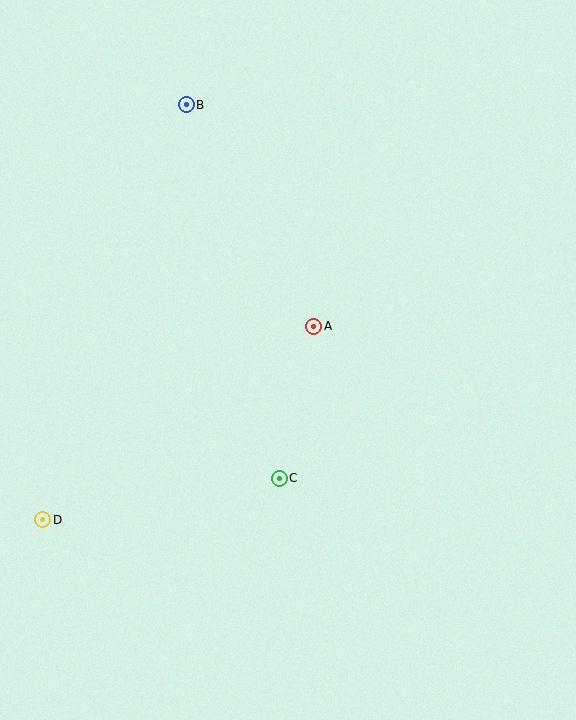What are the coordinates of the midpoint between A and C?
The midpoint between A and C is at (296, 402).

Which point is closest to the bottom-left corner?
Point D is closest to the bottom-left corner.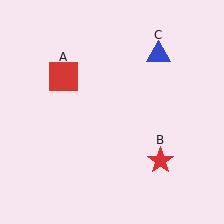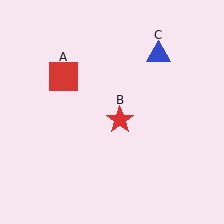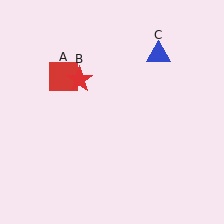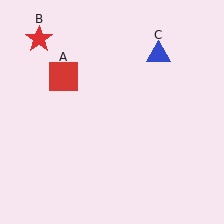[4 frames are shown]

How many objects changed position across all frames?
1 object changed position: red star (object B).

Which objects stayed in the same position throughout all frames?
Red square (object A) and blue triangle (object C) remained stationary.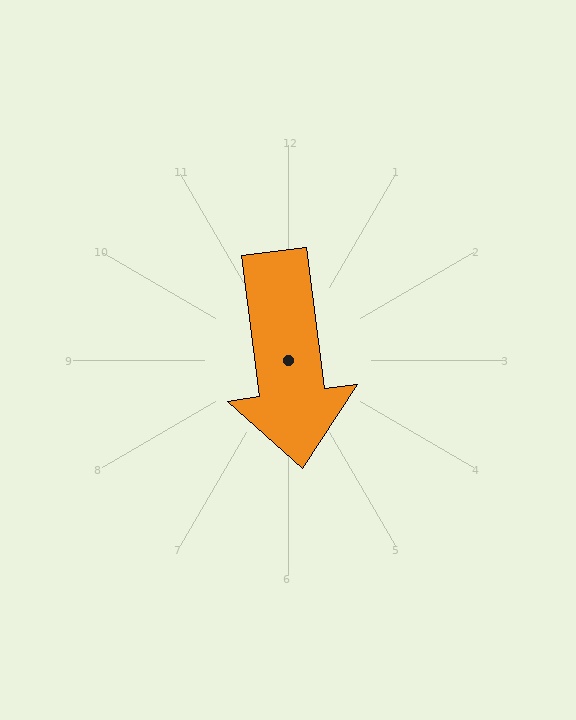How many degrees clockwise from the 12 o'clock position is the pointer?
Approximately 173 degrees.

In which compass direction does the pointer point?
South.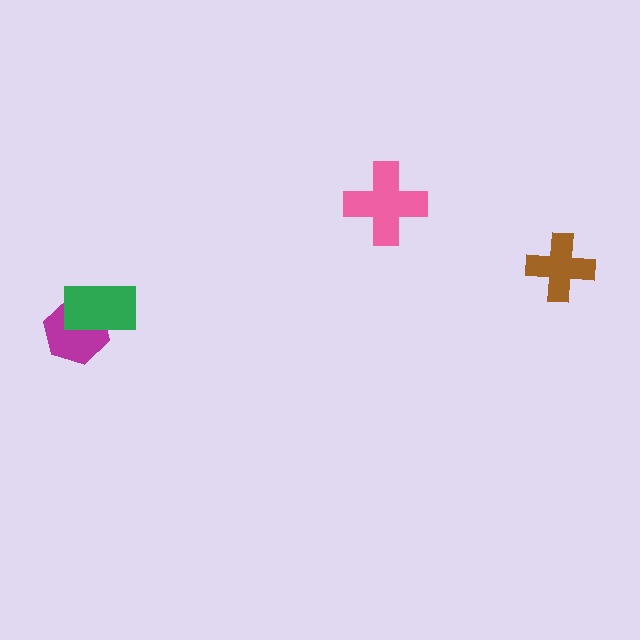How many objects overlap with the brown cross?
0 objects overlap with the brown cross.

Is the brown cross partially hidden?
No, no other shape covers it.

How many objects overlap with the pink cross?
0 objects overlap with the pink cross.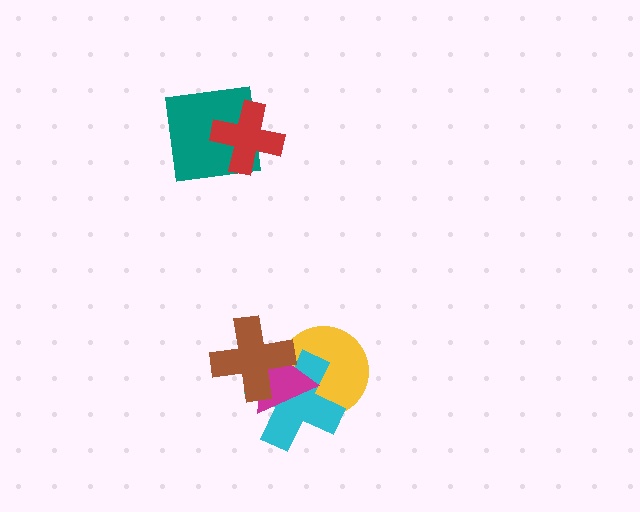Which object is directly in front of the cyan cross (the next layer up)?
The magenta triangle is directly in front of the cyan cross.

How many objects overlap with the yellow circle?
3 objects overlap with the yellow circle.